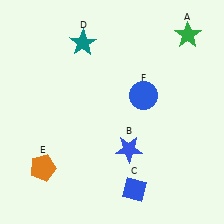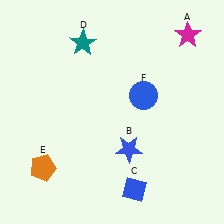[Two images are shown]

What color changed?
The star (A) changed from green in Image 1 to magenta in Image 2.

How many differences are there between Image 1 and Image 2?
There is 1 difference between the two images.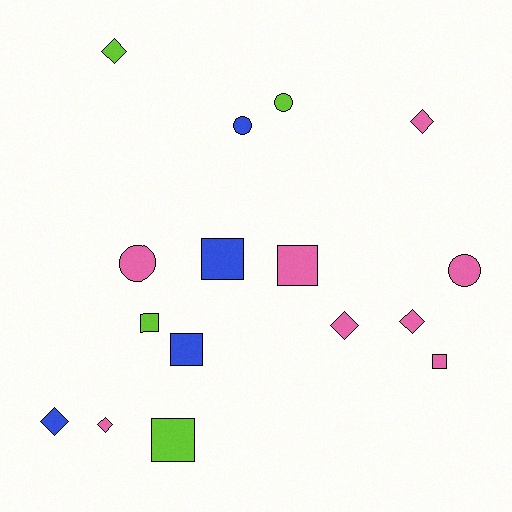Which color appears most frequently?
Pink, with 8 objects.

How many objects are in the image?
There are 16 objects.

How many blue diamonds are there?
There is 1 blue diamond.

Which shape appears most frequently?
Square, with 6 objects.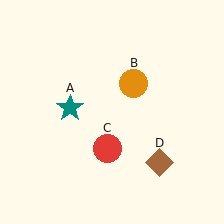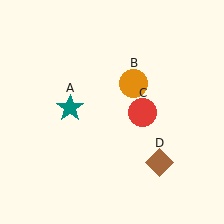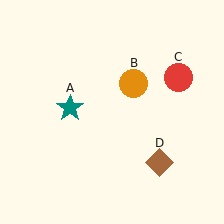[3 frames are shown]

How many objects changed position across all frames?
1 object changed position: red circle (object C).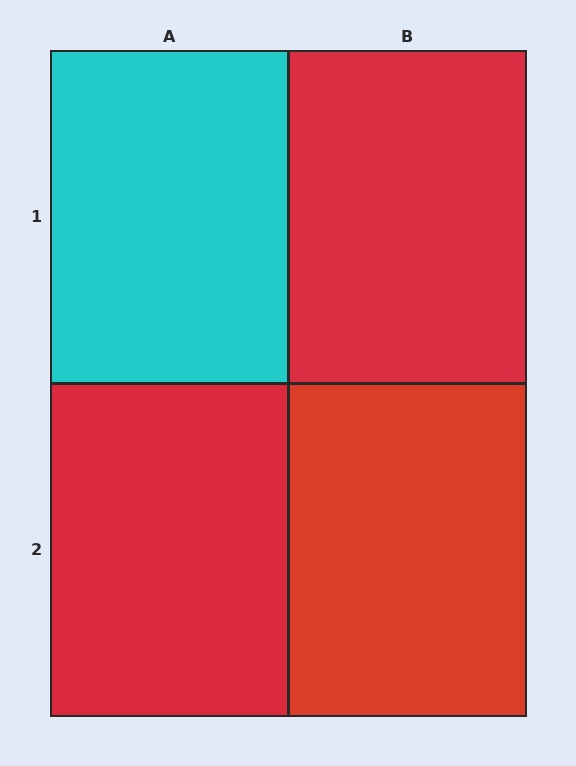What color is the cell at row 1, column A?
Cyan.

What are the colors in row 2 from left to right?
Red, red.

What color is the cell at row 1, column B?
Red.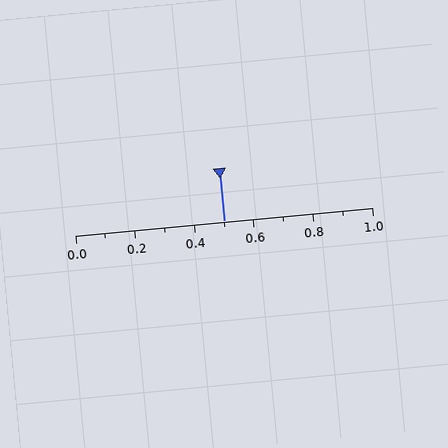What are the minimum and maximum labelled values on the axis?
The axis runs from 0.0 to 1.0.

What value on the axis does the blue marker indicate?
The marker indicates approximately 0.5.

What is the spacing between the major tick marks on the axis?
The major ticks are spaced 0.2 apart.